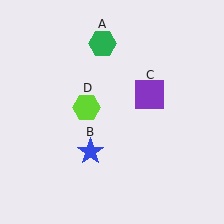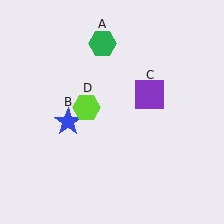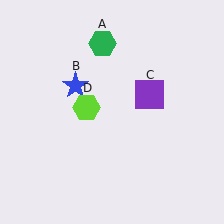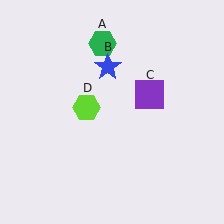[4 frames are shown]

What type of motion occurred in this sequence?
The blue star (object B) rotated clockwise around the center of the scene.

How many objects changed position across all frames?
1 object changed position: blue star (object B).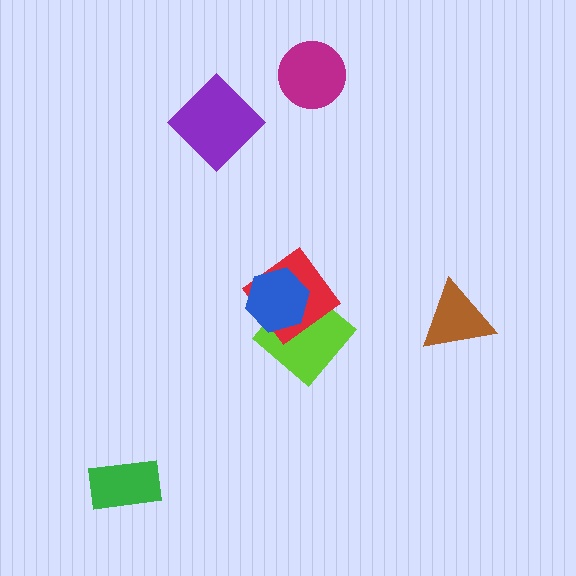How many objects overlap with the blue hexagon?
2 objects overlap with the blue hexagon.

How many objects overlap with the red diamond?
2 objects overlap with the red diamond.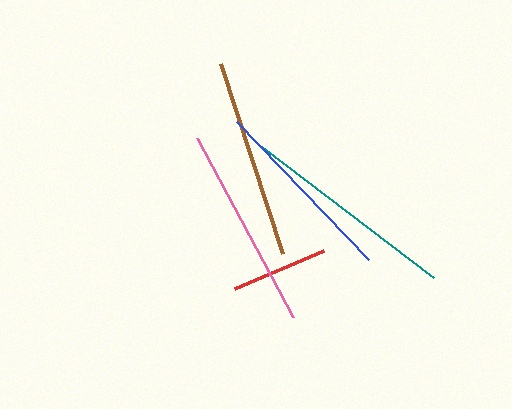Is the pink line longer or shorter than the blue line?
The pink line is longer than the blue line.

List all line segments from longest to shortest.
From longest to shortest: teal, pink, brown, blue, red.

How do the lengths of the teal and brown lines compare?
The teal and brown lines are approximately the same length.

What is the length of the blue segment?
The blue segment is approximately 191 pixels long.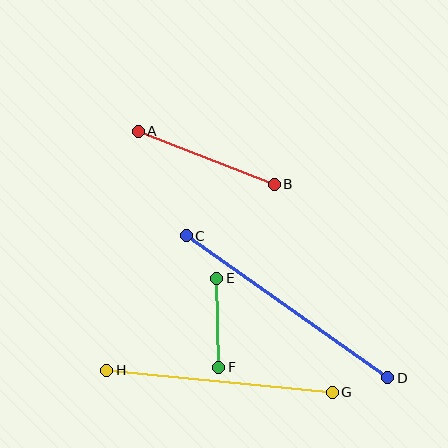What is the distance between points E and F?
The distance is approximately 89 pixels.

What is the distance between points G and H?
The distance is approximately 227 pixels.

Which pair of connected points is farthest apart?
Points C and D are farthest apart.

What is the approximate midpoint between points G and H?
The midpoint is at approximately (220, 381) pixels.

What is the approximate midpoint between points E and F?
The midpoint is at approximately (218, 323) pixels.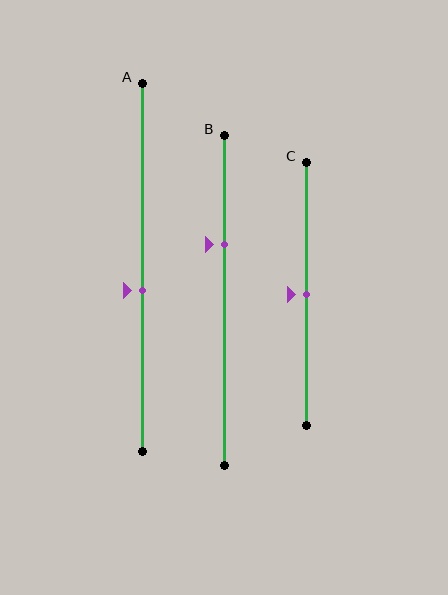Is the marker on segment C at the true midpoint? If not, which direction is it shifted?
Yes, the marker on segment C is at the true midpoint.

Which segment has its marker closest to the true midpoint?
Segment C has its marker closest to the true midpoint.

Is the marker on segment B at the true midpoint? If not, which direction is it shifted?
No, the marker on segment B is shifted upward by about 17% of the segment length.